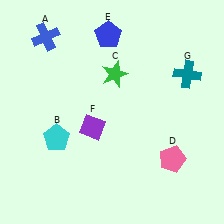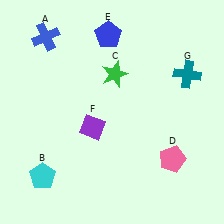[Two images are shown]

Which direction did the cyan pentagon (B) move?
The cyan pentagon (B) moved down.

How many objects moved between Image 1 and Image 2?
1 object moved between the two images.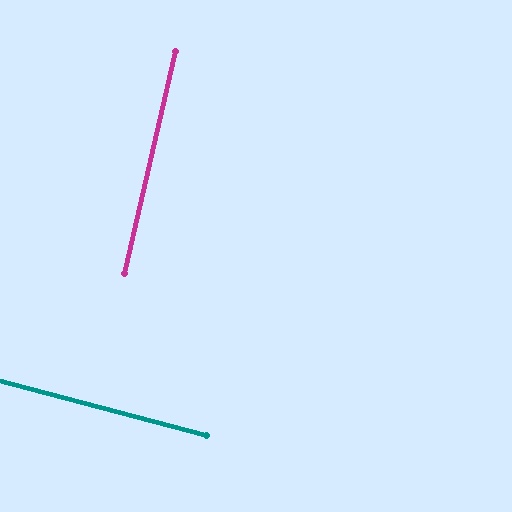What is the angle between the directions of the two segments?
Approximately 88 degrees.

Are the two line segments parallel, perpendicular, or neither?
Perpendicular — they meet at approximately 88°.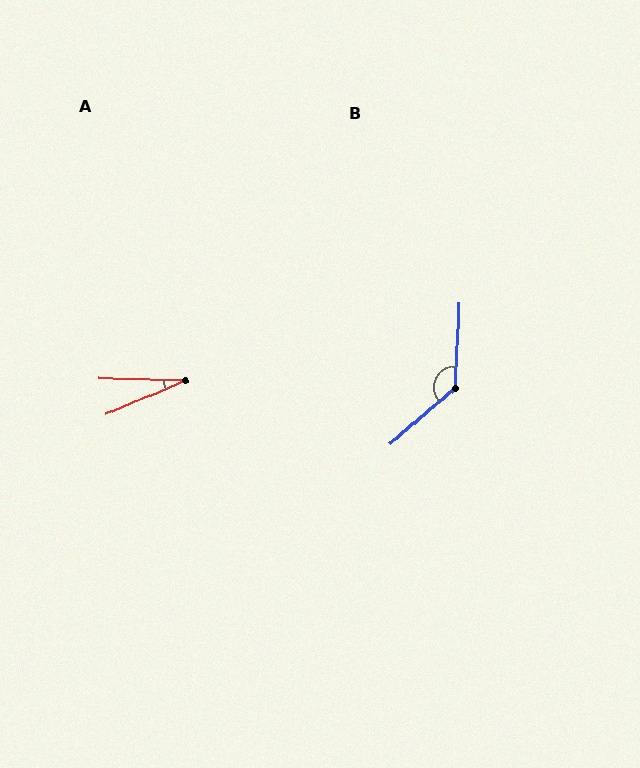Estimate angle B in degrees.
Approximately 133 degrees.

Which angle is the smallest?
A, at approximately 25 degrees.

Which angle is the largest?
B, at approximately 133 degrees.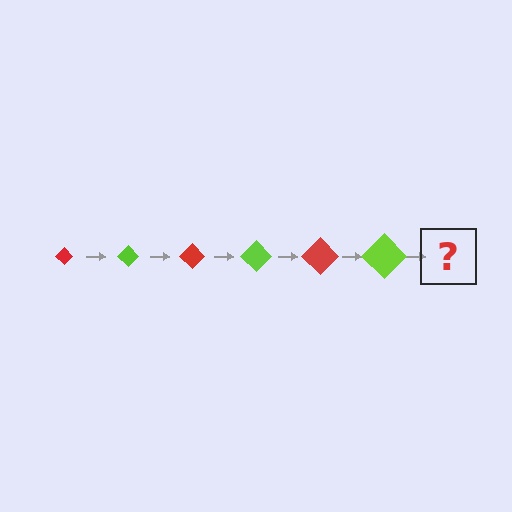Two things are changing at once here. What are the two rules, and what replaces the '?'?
The two rules are that the diamond grows larger each step and the color cycles through red and lime. The '?' should be a red diamond, larger than the previous one.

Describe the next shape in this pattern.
It should be a red diamond, larger than the previous one.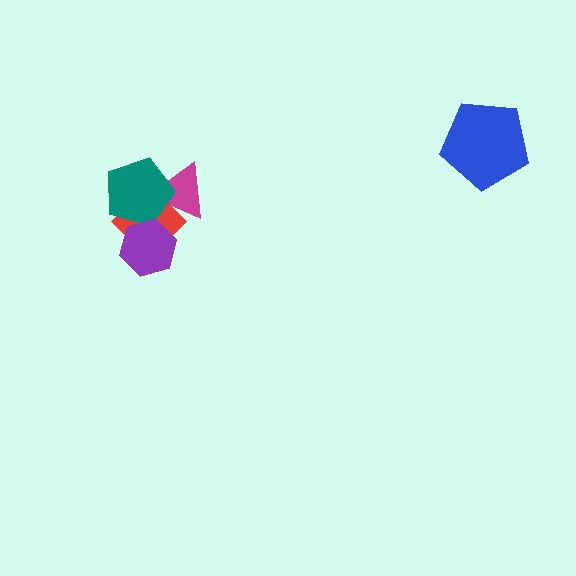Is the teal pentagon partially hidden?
Yes, it is partially covered by another shape.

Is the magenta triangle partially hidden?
Yes, it is partially covered by another shape.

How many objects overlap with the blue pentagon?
0 objects overlap with the blue pentagon.